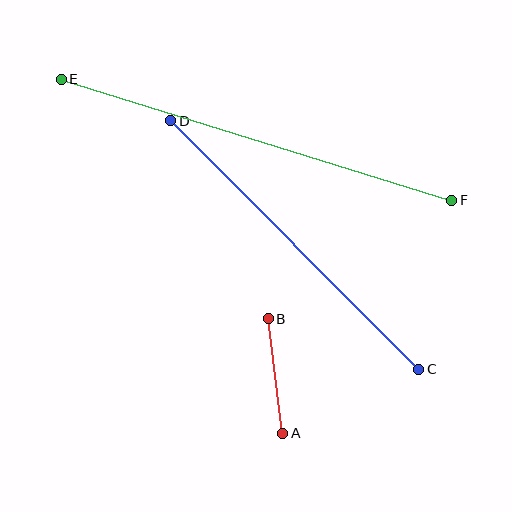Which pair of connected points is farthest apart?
Points E and F are farthest apart.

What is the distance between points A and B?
The distance is approximately 115 pixels.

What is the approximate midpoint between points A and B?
The midpoint is at approximately (275, 376) pixels.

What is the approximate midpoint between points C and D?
The midpoint is at approximately (295, 245) pixels.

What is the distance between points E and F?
The distance is approximately 409 pixels.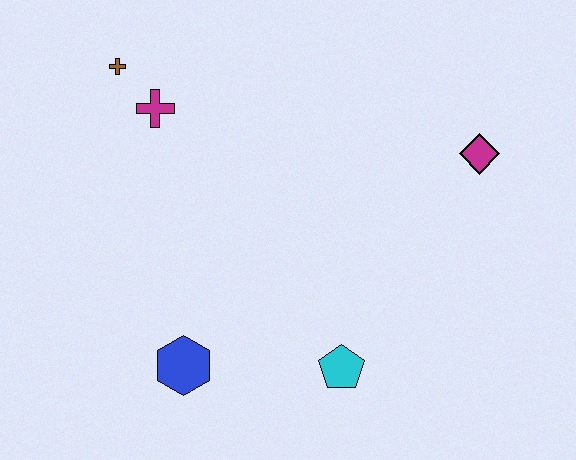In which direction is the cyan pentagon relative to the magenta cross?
The cyan pentagon is below the magenta cross.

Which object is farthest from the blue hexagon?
The magenta diamond is farthest from the blue hexagon.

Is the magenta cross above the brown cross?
No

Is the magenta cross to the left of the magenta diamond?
Yes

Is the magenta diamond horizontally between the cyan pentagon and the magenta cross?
No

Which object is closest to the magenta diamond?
The cyan pentagon is closest to the magenta diamond.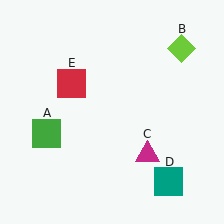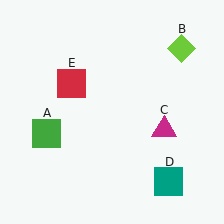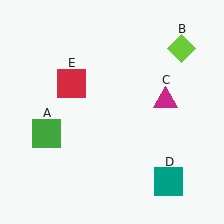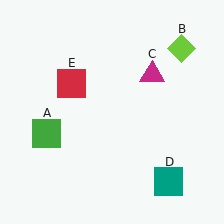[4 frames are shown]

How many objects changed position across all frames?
1 object changed position: magenta triangle (object C).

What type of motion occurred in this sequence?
The magenta triangle (object C) rotated counterclockwise around the center of the scene.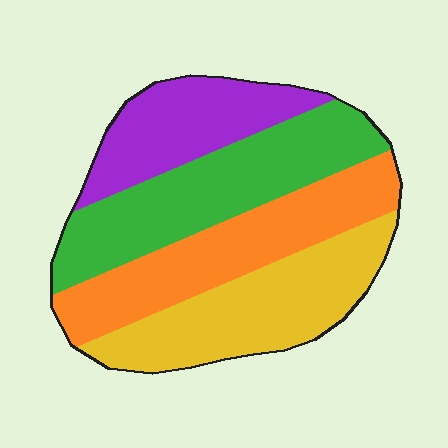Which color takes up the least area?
Purple, at roughly 20%.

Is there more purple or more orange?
Orange.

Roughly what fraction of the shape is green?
Green takes up between a quarter and a half of the shape.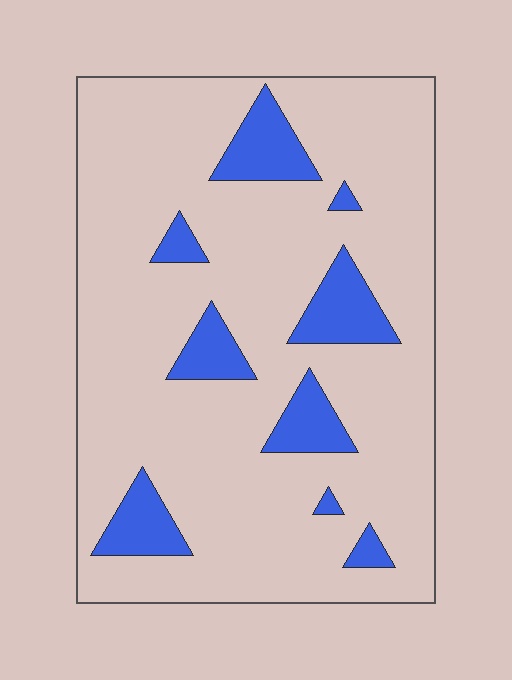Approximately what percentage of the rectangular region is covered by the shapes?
Approximately 15%.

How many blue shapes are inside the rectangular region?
9.